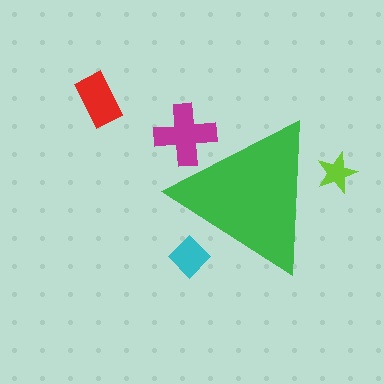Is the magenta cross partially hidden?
Yes, the magenta cross is partially hidden behind the green triangle.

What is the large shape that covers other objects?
A green triangle.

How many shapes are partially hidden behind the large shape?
3 shapes are partially hidden.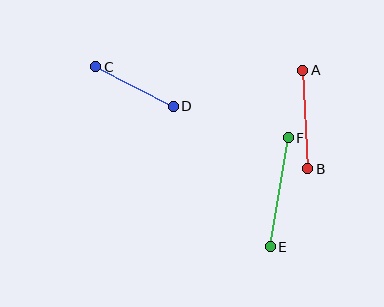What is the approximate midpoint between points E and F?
The midpoint is at approximately (279, 192) pixels.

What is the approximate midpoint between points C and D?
The midpoint is at approximately (134, 87) pixels.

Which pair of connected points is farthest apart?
Points E and F are farthest apart.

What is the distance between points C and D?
The distance is approximately 87 pixels.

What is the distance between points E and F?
The distance is approximately 110 pixels.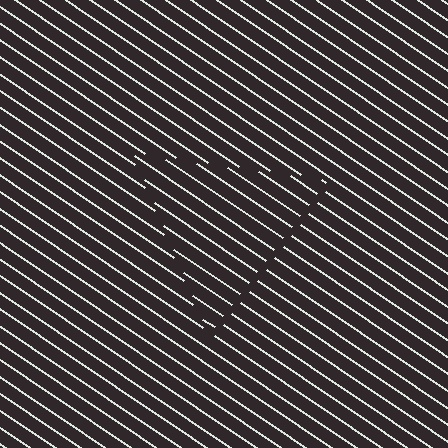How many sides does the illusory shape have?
3 sides — the line-ends trace a triangle.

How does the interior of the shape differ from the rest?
The interior of the shape contains the same grating, shifted by half a period — the contour is defined by the phase discontinuity where line-ends from the inner and outer gratings abut.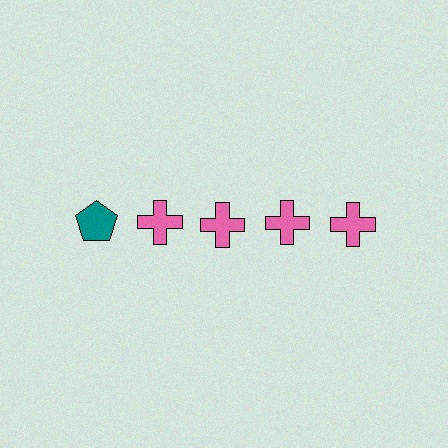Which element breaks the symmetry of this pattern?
The teal pentagon in the top row, leftmost column breaks the symmetry. All other shapes are pink crosses.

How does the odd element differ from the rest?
It differs in both color (teal instead of pink) and shape (pentagon instead of cross).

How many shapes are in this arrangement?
There are 5 shapes arranged in a grid pattern.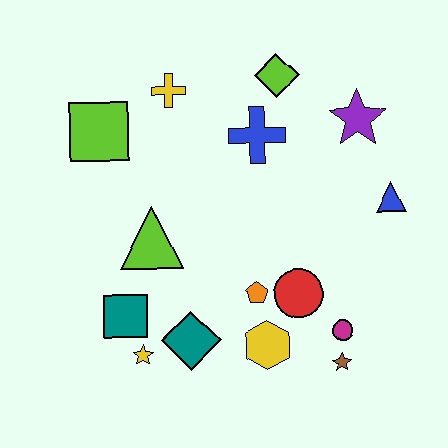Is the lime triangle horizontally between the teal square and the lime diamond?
Yes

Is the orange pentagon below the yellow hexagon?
No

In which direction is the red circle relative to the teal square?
The red circle is to the right of the teal square.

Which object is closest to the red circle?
The orange pentagon is closest to the red circle.